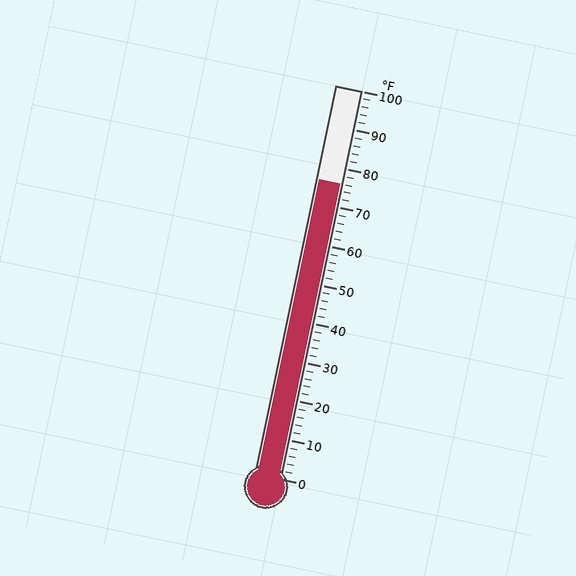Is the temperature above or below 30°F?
The temperature is above 30°F.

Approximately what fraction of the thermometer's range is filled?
The thermometer is filled to approximately 75% of its range.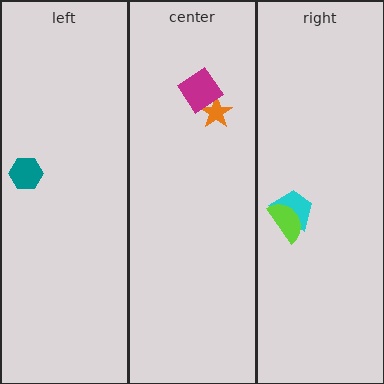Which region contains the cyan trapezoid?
The right region.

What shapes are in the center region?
The orange star, the magenta diamond.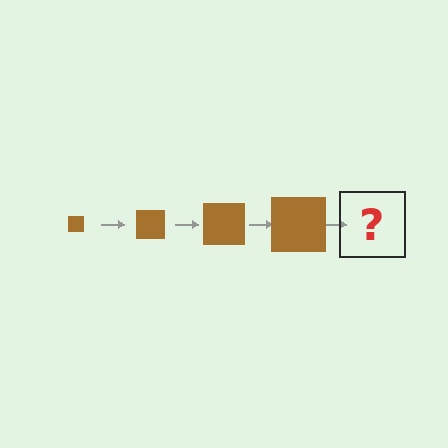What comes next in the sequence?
The next element should be a brown square, larger than the previous one.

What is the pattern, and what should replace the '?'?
The pattern is that the square gets progressively larger each step. The '?' should be a brown square, larger than the previous one.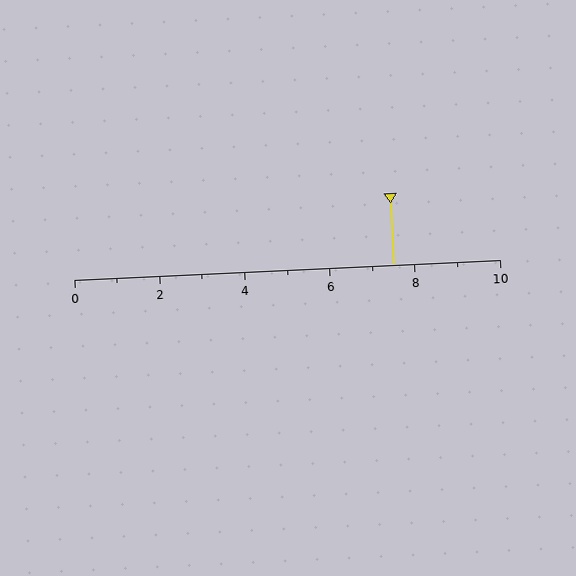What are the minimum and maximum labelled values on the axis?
The axis runs from 0 to 10.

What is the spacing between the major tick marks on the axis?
The major ticks are spaced 2 apart.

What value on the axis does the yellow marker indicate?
The marker indicates approximately 7.5.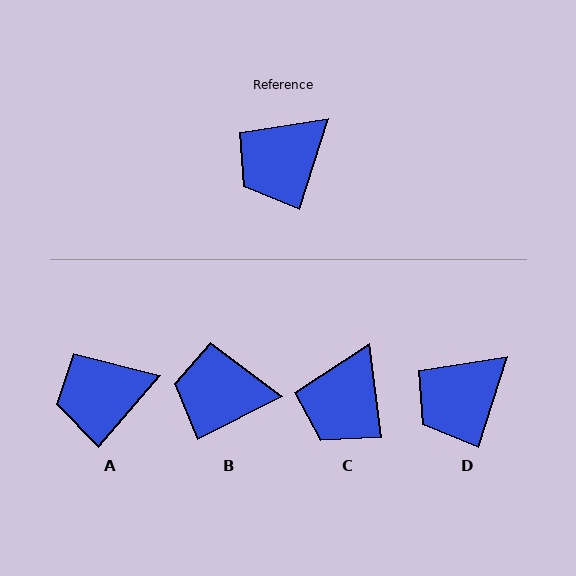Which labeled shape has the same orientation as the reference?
D.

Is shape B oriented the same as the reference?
No, it is off by about 46 degrees.